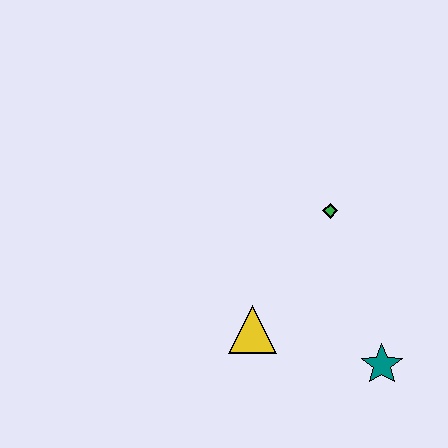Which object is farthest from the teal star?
The green diamond is farthest from the teal star.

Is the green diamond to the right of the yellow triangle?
Yes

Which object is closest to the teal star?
The yellow triangle is closest to the teal star.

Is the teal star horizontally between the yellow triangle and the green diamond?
No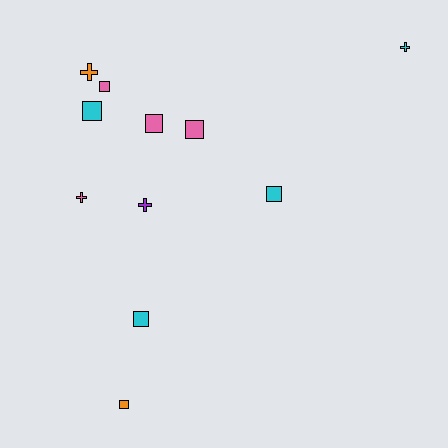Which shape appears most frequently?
Square, with 7 objects.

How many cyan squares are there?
There are 3 cyan squares.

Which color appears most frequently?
Cyan, with 4 objects.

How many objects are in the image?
There are 11 objects.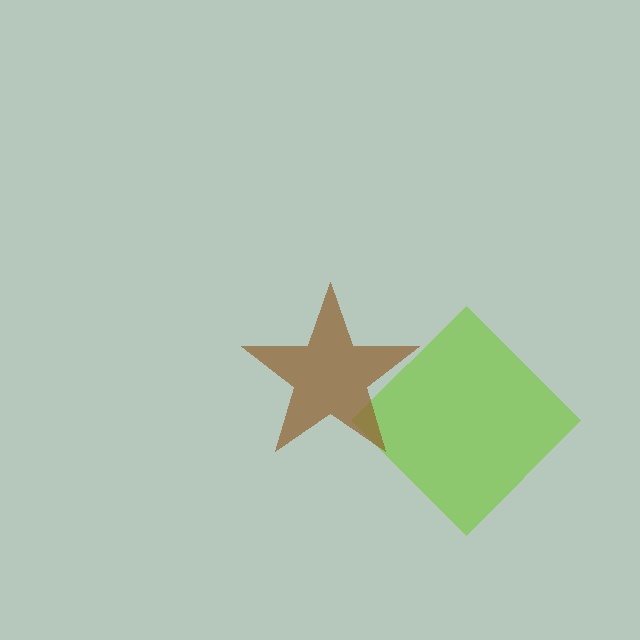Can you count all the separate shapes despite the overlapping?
Yes, there are 2 separate shapes.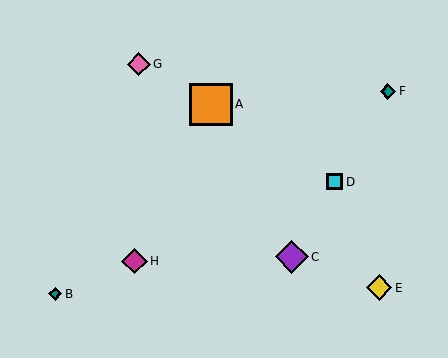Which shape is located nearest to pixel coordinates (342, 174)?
The cyan square (labeled D) at (334, 182) is nearest to that location.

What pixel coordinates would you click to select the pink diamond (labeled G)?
Click at (139, 64) to select the pink diamond G.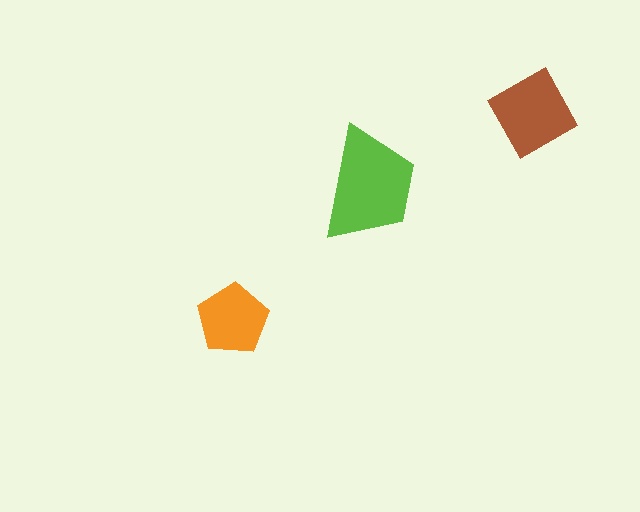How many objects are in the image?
There are 3 objects in the image.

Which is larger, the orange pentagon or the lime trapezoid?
The lime trapezoid.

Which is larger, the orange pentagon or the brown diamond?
The brown diamond.